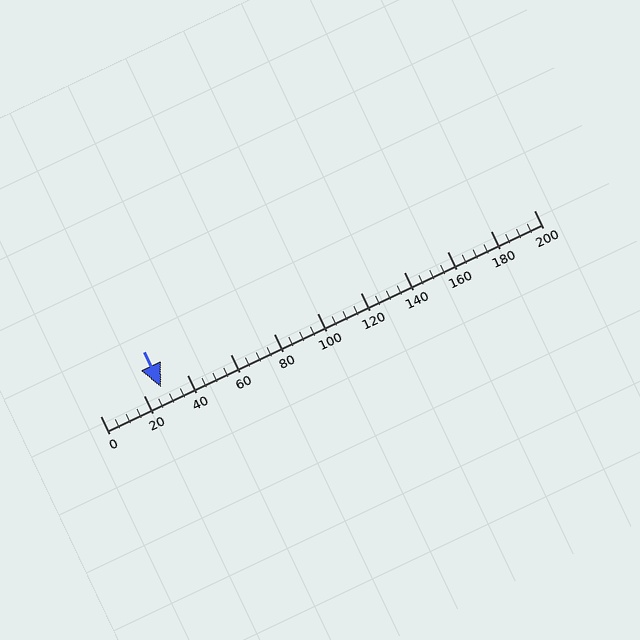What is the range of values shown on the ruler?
The ruler shows values from 0 to 200.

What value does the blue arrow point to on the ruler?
The blue arrow points to approximately 28.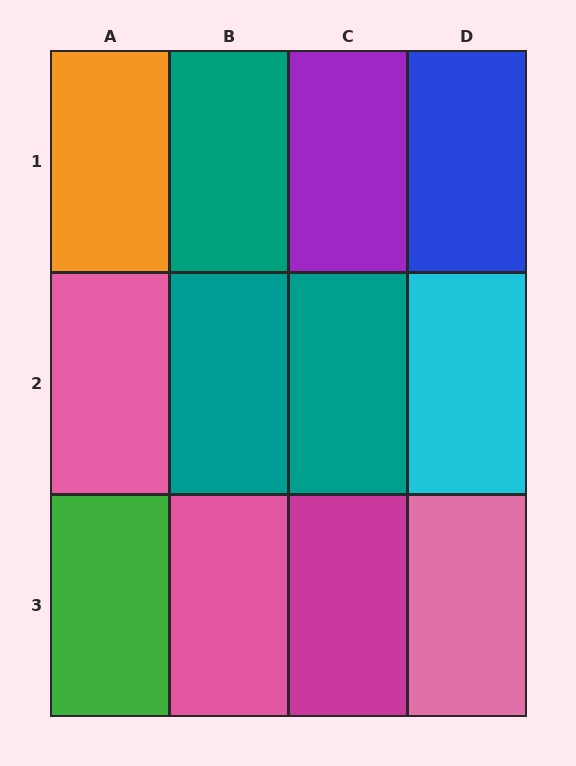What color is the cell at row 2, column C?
Teal.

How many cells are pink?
3 cells are pink.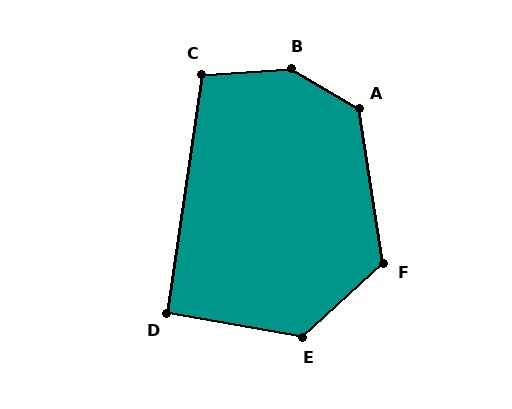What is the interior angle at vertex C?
Approximately 102 degrees (obtuse).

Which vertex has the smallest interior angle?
D, at approximately 92 degrees.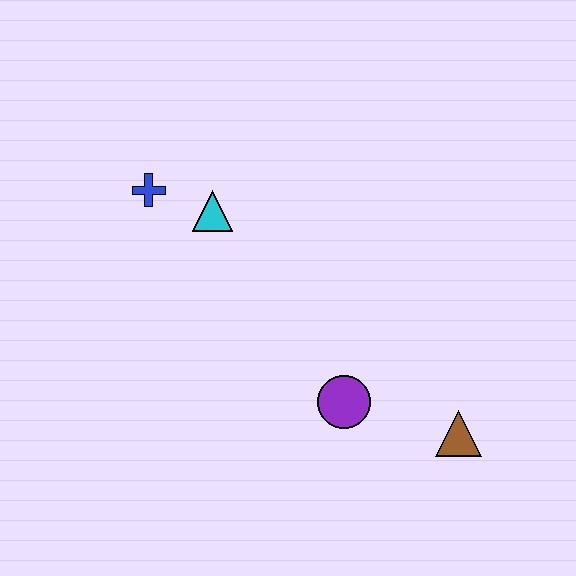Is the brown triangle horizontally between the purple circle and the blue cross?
No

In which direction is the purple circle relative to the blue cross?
The purple circle is below the blue cross.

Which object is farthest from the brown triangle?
The blue cross is farthest from the brown triangle.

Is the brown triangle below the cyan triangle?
Yes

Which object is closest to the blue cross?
The cyan triangle is closest to the blue cross.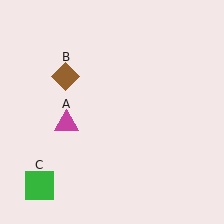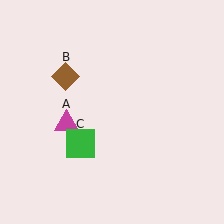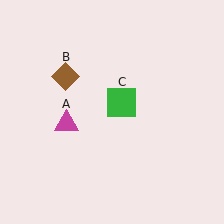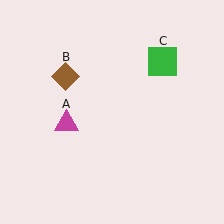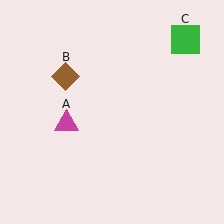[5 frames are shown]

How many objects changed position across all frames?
1 object changed position: green square (object C).